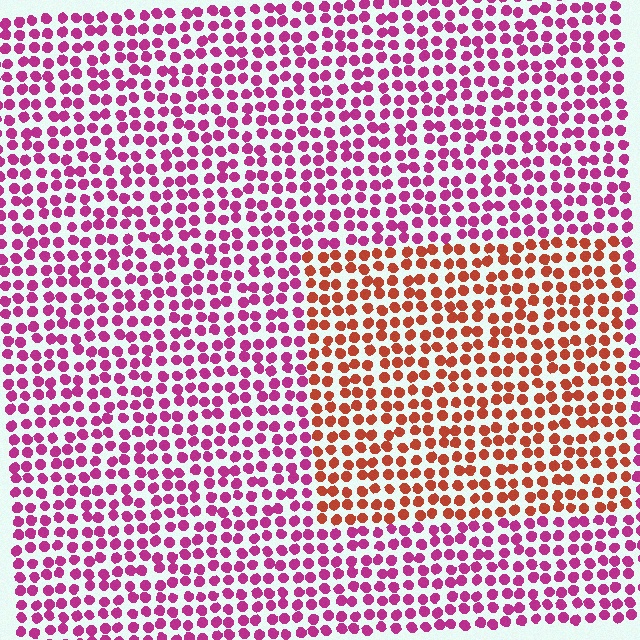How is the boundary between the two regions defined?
The boundary is defined purely by a slight shift in hue (about 49 degrees). Spacing, size, and orientation are identical on both sides.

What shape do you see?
I see a rectangle.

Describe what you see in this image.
The image is filled with small magenta elements in a uniform arrangement. A rectangle-shaped region is visible where the elements are tinted to a slightly different hue, forming a subtle color boundary.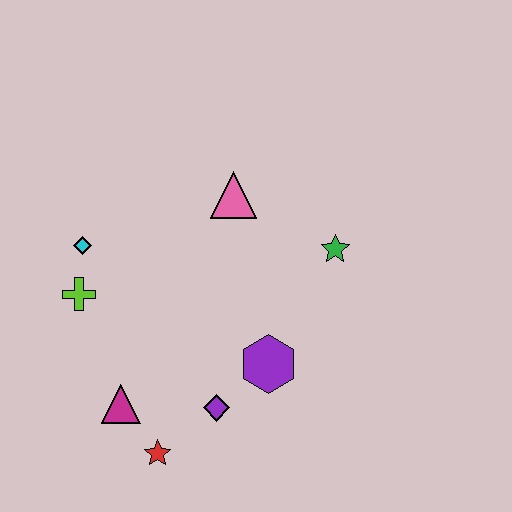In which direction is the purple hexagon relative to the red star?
The purple hexagon is to the right of the red star.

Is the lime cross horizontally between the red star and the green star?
No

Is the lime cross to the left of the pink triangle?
Yes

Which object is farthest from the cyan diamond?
The green star is farthest from the cyan diamond.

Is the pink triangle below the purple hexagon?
No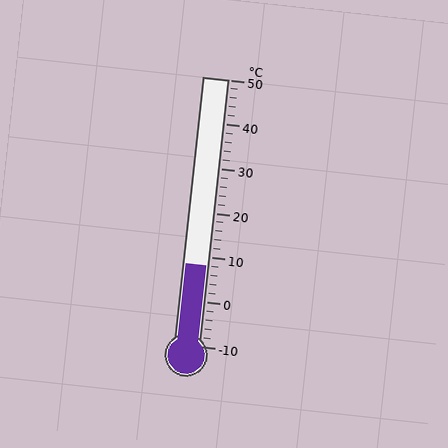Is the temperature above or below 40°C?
The temperature is below 40°C.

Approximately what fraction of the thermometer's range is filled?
The thermometer is filled to approximately 30% of its range.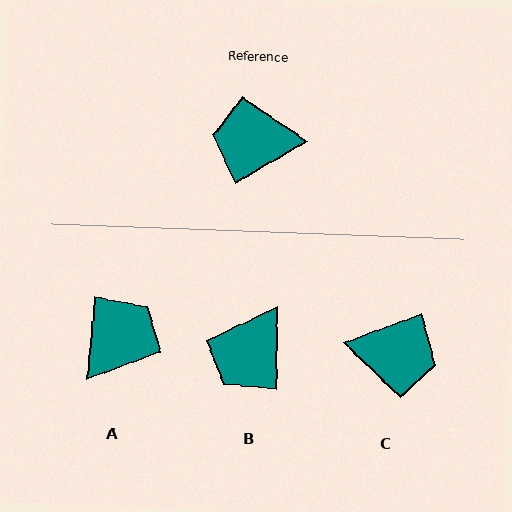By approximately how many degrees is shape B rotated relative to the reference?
Approximately 60 degrees counter-clockwise.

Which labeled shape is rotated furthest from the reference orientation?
C, about 170 degrees away.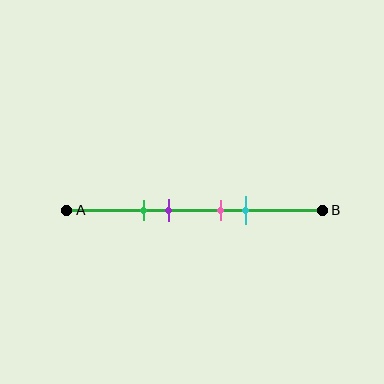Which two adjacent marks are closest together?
The pink and cyan marks are the closest adjacent pair.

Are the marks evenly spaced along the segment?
No, the marks are not evenly spaced.